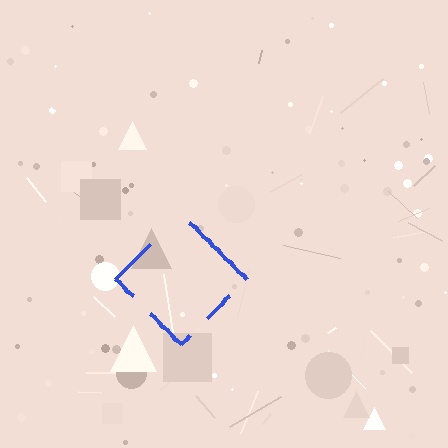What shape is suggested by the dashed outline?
The dashed outline suggests a diamond.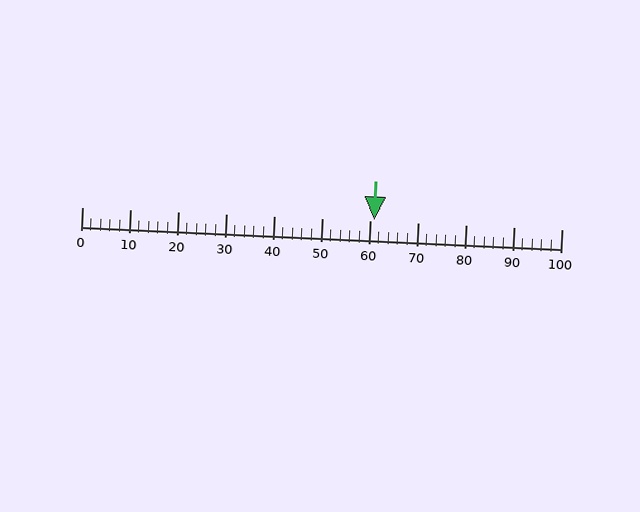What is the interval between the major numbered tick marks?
The major tick marks are spaced 10 units apart.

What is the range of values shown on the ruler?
The ruler shows values from 0 to 100.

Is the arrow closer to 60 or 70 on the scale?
The arrow is closer to 60.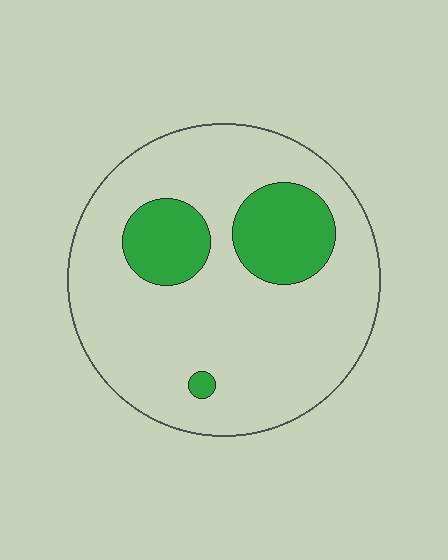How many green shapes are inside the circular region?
3.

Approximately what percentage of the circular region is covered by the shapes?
Approximately 20%.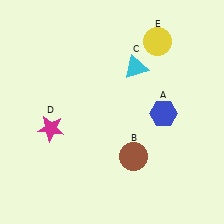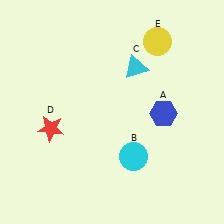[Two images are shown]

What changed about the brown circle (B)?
In Image 1, B is brown. In Image 2, it changed to cyan.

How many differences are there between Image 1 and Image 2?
There are 2 differences between the two images.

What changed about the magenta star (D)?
In Image 1, D is magenta. In Image 2, it changed to red.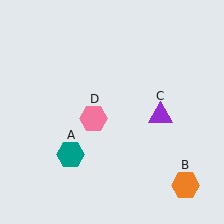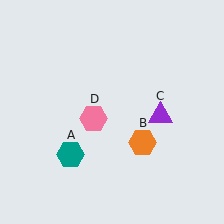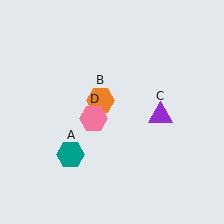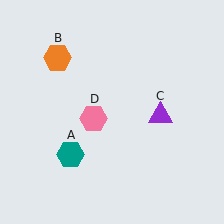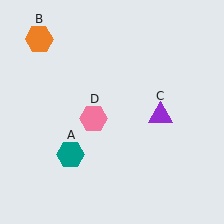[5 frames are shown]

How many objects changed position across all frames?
1 object changed position: orange hexagon (object B).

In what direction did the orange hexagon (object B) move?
The orange hexagon (object B) moved up and to the left.